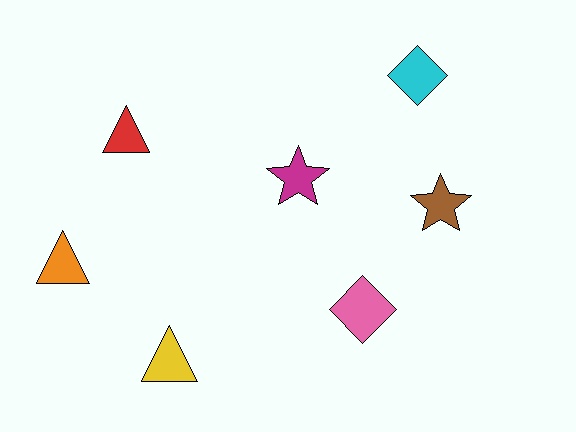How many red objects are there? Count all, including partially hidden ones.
There is 1 red object.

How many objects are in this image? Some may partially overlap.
There are 7 objects.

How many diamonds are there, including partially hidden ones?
There are 2 diamonds.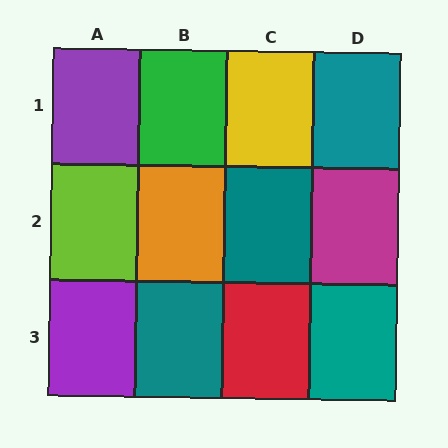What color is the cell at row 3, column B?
Teal.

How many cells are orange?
1 cell is orange.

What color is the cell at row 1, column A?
Purple.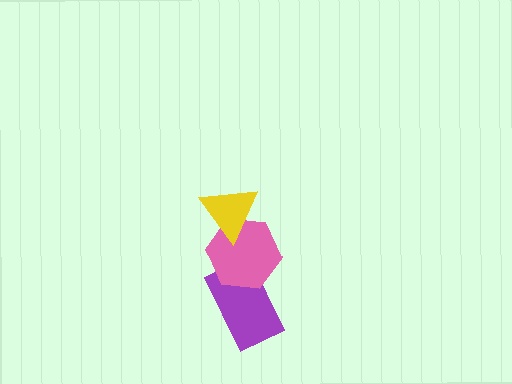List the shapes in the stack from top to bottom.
From top to bottom: the yellow triangle, the pink hexagon, the purple rectangle.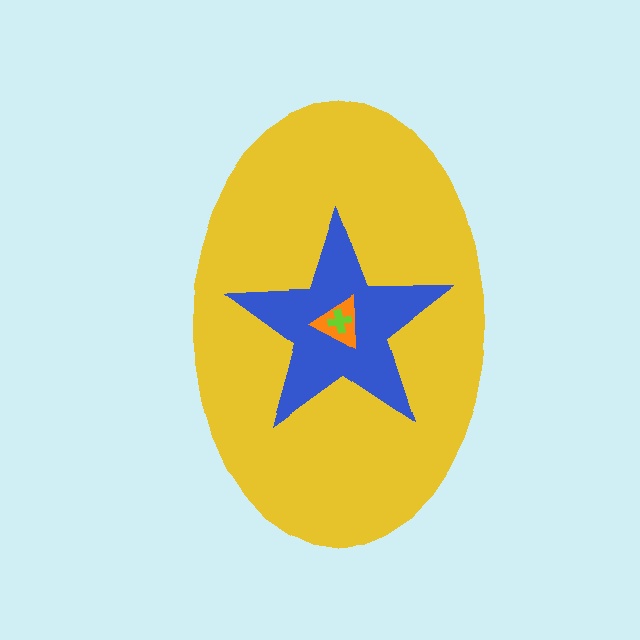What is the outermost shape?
The yellow ellipse.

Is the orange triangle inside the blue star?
Yes.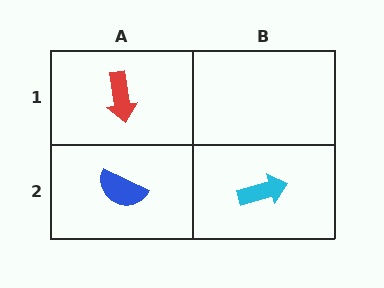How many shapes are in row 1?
1 shape.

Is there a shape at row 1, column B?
No, that cell is empty.